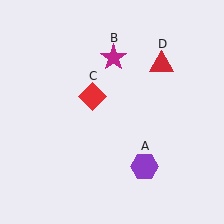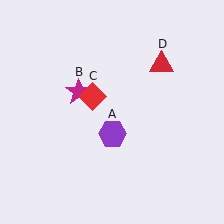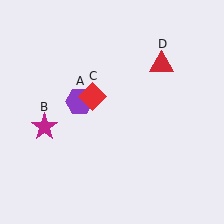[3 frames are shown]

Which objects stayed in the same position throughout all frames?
Red diamond (object C) and red triangle (object D) remained stationary.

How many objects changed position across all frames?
2 objects changed position: purple hexagon (object A), magenta star (object B).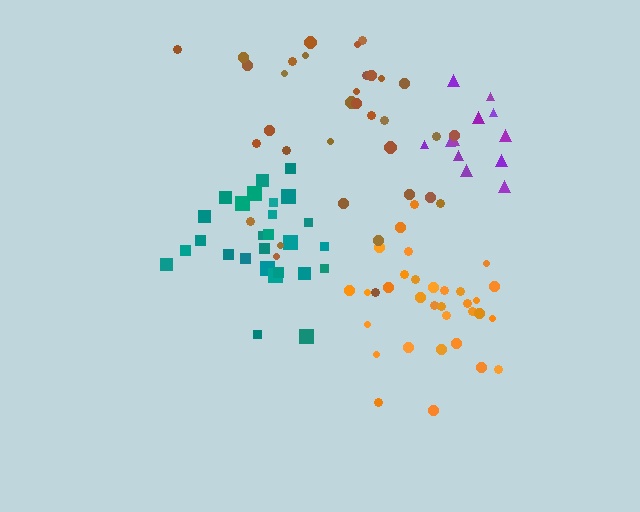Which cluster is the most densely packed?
Teal.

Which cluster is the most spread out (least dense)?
Brown.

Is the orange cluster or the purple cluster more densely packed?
Purple.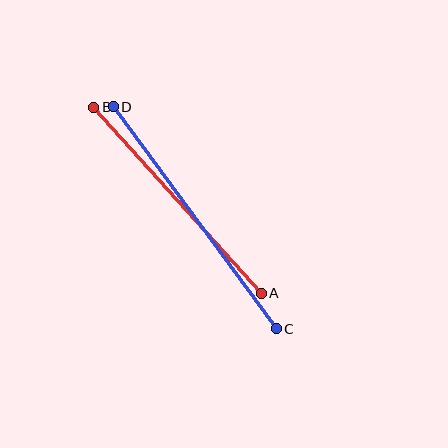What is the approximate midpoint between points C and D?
The midpoint is at approximately (195, 218) pixels.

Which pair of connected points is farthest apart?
Points C and D are farthest apart.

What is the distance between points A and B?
The distance is approximately 250 pixels.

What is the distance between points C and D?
The distance is approximately 276 pixels.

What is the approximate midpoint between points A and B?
The midpoint is at approximately (178, 200) pixels.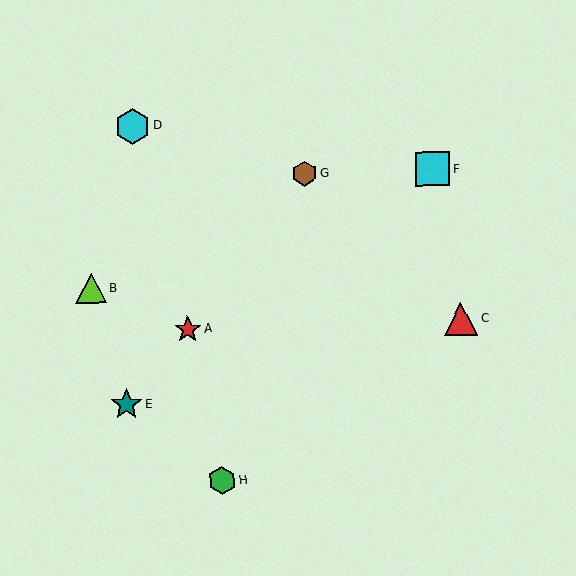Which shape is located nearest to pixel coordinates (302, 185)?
The brown hexagon (labeled G) at (304, 173) is nearest to that location.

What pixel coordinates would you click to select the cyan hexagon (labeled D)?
Click at (133, 126) to select the cyan hexagon D.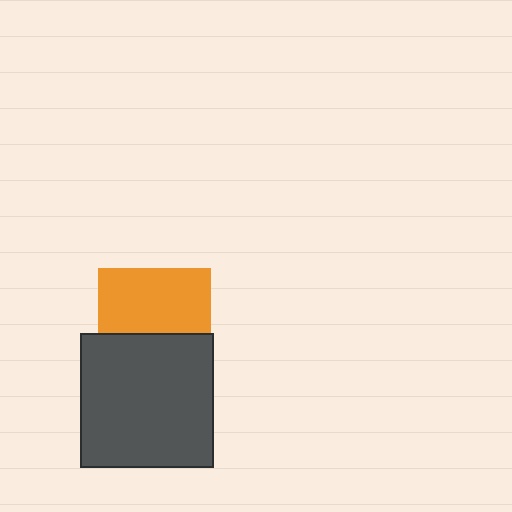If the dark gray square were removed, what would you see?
You would see the complete orange square.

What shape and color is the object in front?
The object in front is a dark gray square.